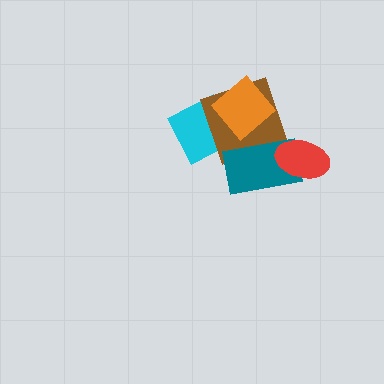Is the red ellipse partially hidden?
No, no other shape covers it.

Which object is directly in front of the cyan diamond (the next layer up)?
The brown diamond is directly in front of the cyan diamond.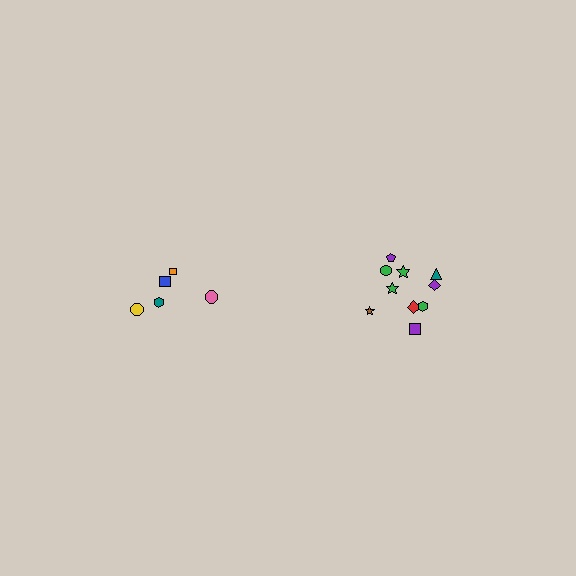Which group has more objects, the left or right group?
The right group.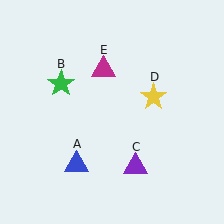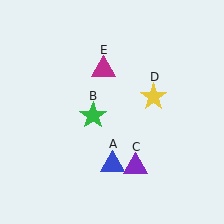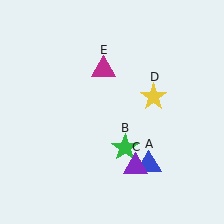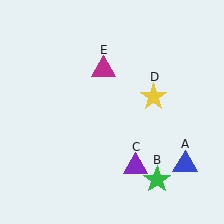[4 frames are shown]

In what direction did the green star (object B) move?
The green star (object B) moved down and to the right.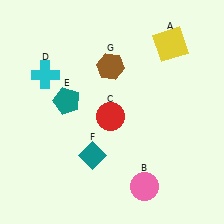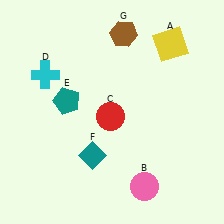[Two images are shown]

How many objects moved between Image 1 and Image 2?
1 object moved between the two images.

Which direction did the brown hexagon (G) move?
The brown hexagon (G) moved up.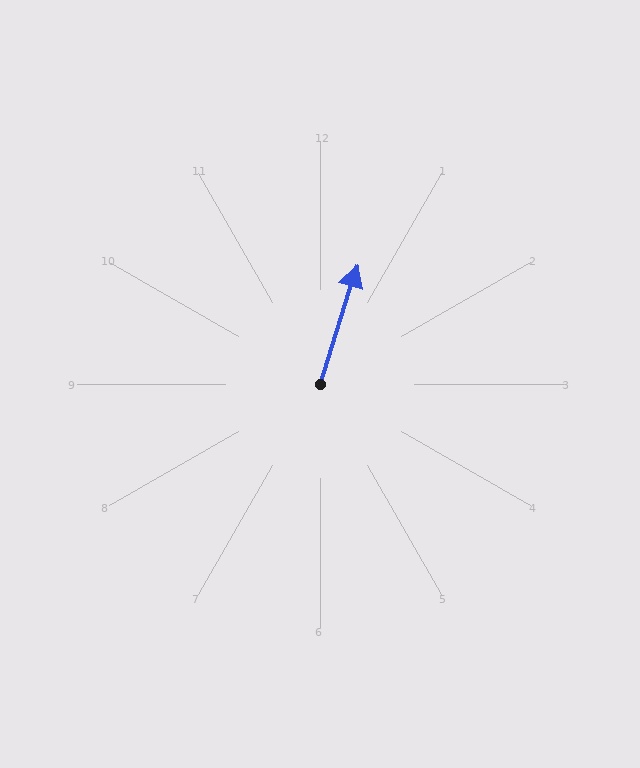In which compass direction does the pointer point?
North.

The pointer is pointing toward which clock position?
Roughly 1 o'clock.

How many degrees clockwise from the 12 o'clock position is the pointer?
Approximately 17 degrees.